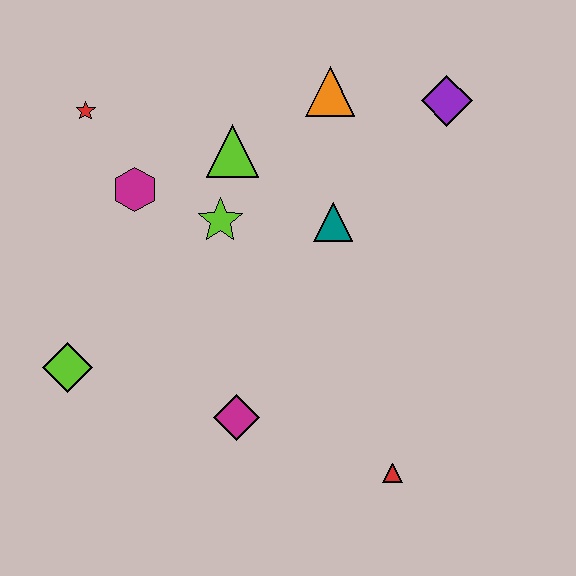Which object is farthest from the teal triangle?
The lime diamond is farthest from the teal triangle.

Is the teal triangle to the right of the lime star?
Yes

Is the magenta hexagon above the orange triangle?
No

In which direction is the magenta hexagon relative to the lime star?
The magenta hexagon is to the left of the lime star.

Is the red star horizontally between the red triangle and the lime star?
No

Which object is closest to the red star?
The magenta hexagon is closest to the red star.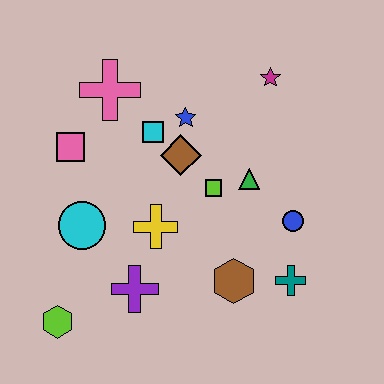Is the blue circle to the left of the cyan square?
No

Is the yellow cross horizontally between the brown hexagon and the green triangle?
No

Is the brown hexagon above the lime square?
No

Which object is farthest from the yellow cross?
The magenta star is farthest from the yellow cross.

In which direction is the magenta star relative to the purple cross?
The magenta star is above the purple cross.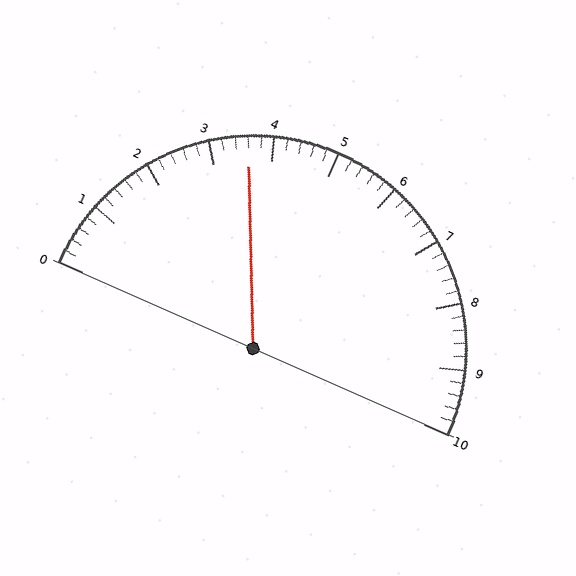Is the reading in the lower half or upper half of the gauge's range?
The reading is in the lower half of the range (0 to 10).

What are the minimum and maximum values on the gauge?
The gauge ranges from 0 to 10.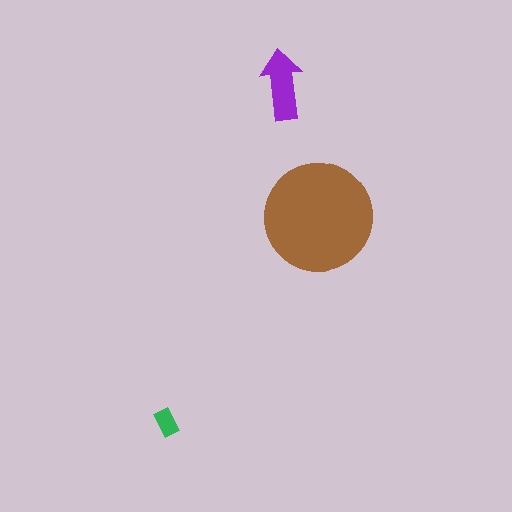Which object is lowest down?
The green rectangle is bottommost.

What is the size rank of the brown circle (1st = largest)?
1st.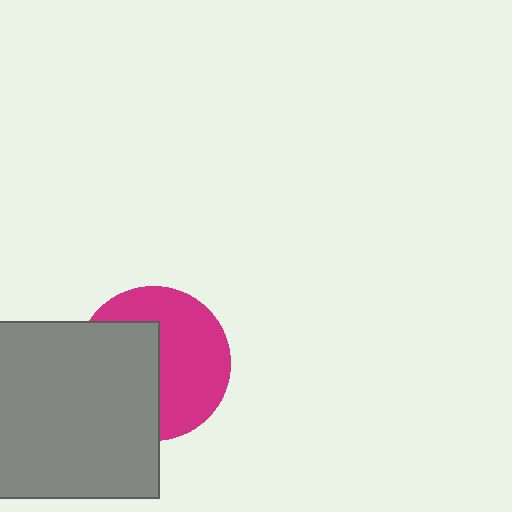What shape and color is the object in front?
The object in front is a gray rectangle.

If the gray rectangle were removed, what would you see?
You would see the complete magenta circle.